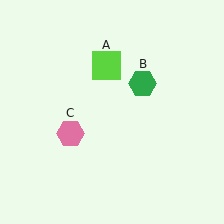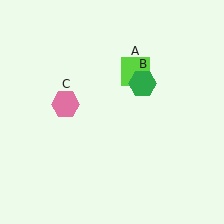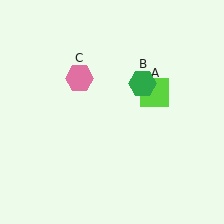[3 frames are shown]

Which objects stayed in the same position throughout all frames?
Green hexagon (object B) remained stationary.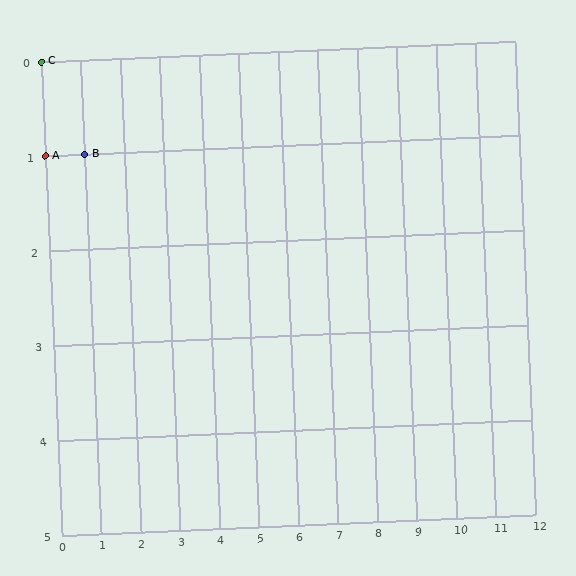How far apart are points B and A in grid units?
Points B and A are 1 column apart.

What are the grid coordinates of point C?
Point C is at grid coordinates (0, 0).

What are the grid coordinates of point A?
Point A is at grid coordinates (0, 1).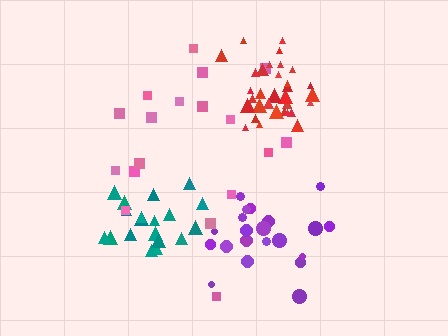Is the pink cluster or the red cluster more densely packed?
Red.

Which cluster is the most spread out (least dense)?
Pink.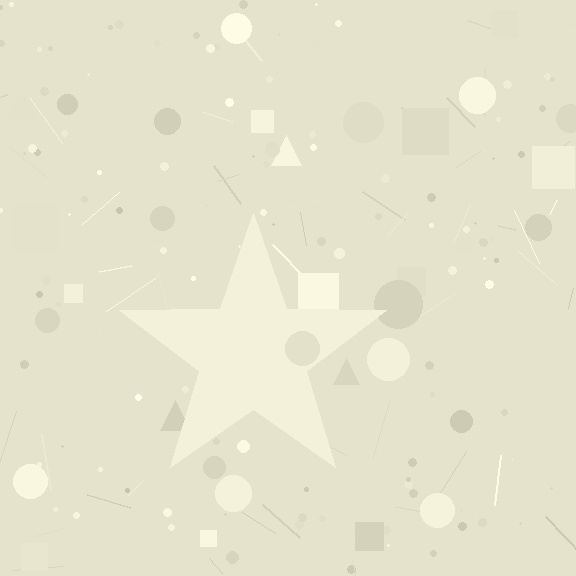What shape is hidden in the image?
A star is hidden in the image.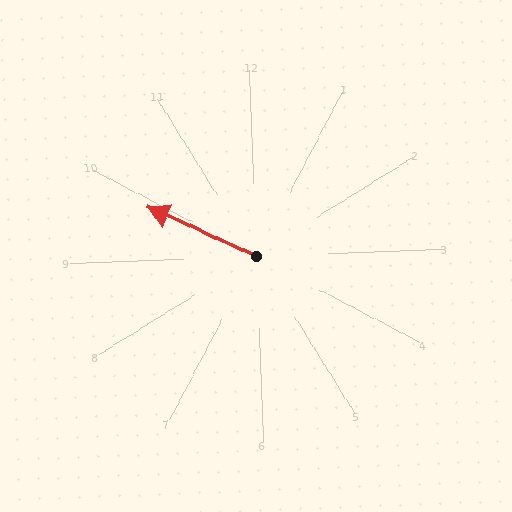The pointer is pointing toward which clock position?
Roughly 10 o'clock.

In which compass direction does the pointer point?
Northwest.